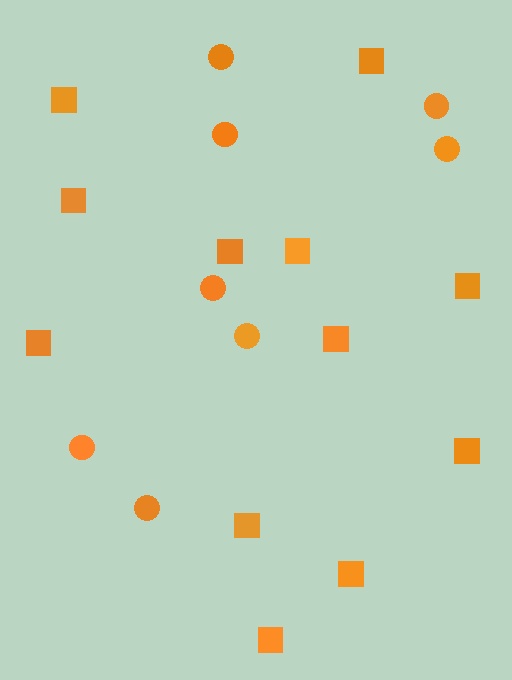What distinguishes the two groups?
There are 2 groups: one group of squares (12) and one group of circles (8).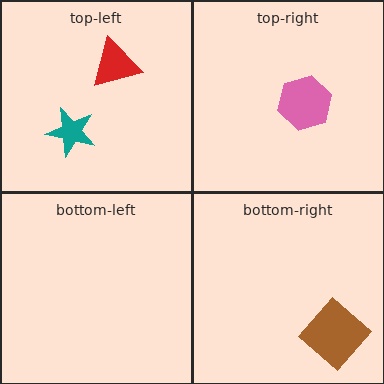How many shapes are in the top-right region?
1.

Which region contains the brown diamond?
The bottom-right region.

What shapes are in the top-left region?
The red triangle, the teal star.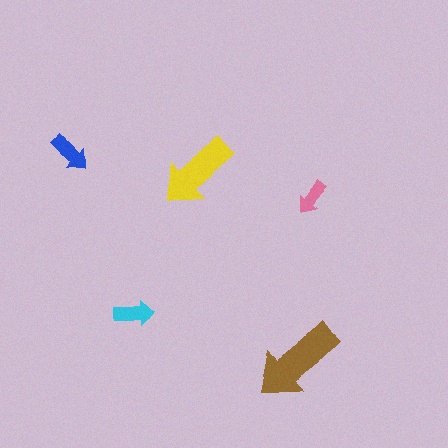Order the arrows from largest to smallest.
the brown one, the yellow one, the blue one, the cyan one, the pink one.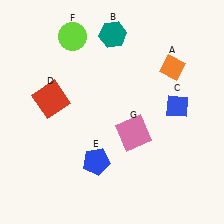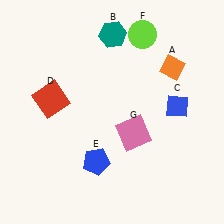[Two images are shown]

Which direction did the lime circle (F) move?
The lime circle (F) moved right.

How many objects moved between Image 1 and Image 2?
1 object moved between the two images.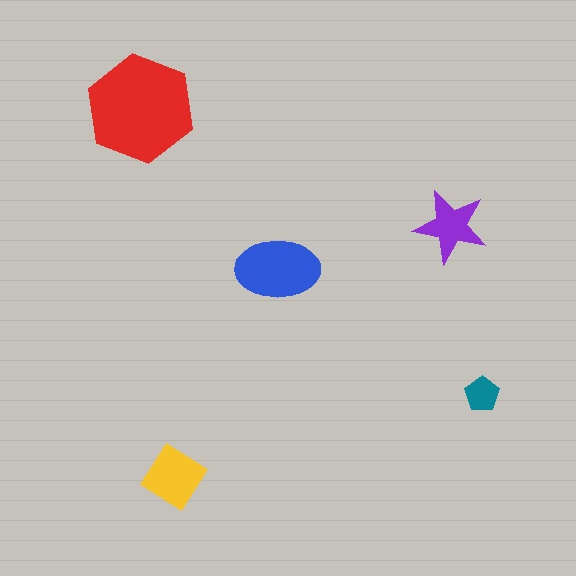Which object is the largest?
The red hexagon.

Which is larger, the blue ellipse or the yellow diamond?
The blue ellipse.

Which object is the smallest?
The teal pentagon.